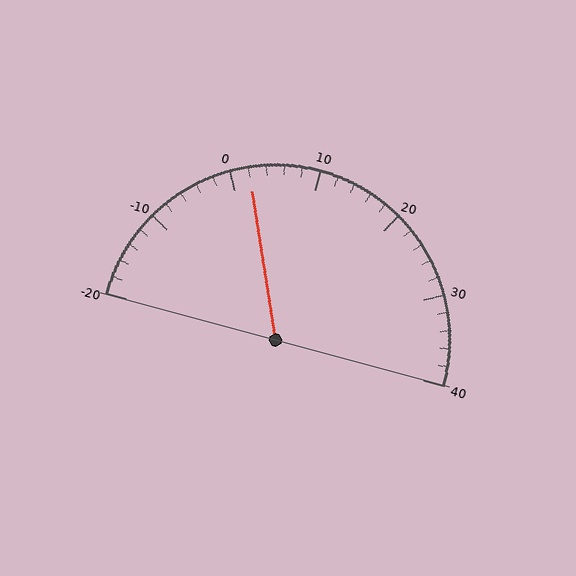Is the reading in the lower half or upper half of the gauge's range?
The reading is in the lower half of the range (-20 to 40).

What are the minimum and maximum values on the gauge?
The gauge ranges from -20 to 40.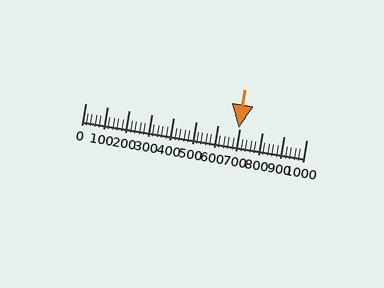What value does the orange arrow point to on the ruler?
The orange arrow points to approximately 693.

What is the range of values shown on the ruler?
The ruler shows values from 0 to 1000.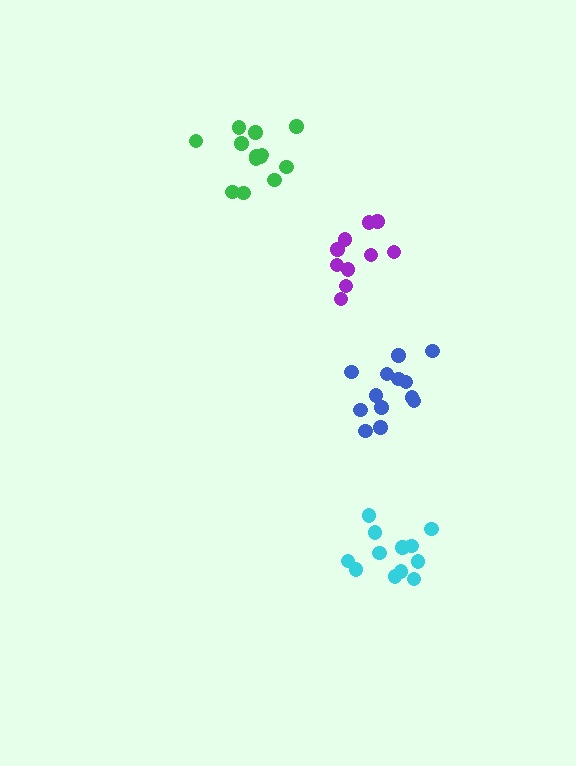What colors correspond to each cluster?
The clusters are colored: cyan, blue, green, purple.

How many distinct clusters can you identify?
There are 4 distinct clusters.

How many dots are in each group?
Group 1: 12 dots, Group 2: 13 dots, Group 3: 13 dots, Group 4: 10 dots (48 total).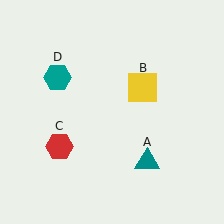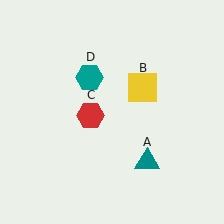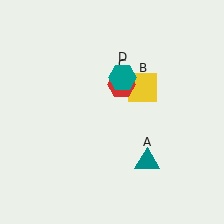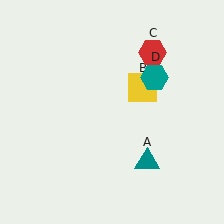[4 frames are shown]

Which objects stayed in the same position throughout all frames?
Teal triangle (object A) and yellow square (object B) remained stationary.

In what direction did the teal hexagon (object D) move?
The teal hexagon (object D) moved right.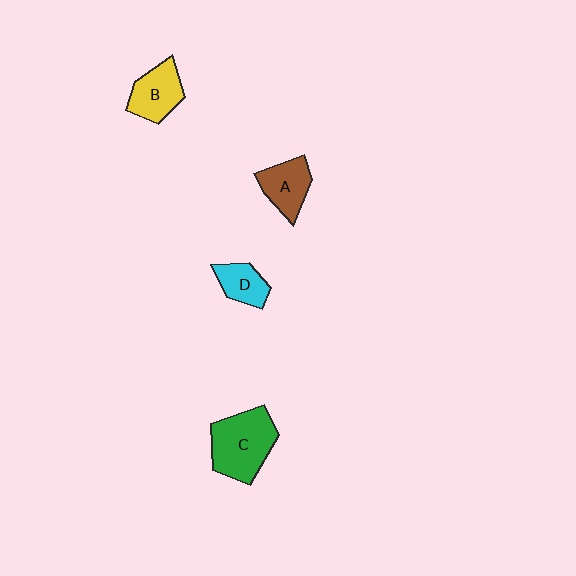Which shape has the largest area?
Shape C (green).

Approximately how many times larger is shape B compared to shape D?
Approximately 1.4 times.